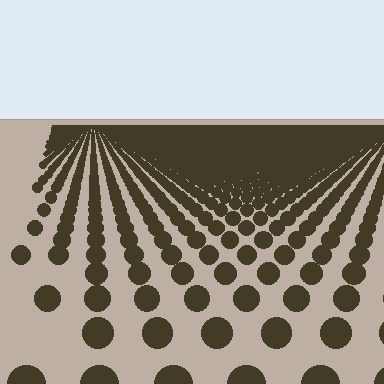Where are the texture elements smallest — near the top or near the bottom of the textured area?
Near the top.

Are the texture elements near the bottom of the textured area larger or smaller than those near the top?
Larger. Near the bottom, elements are closer to the viewer and appear at a bigger on-screen size.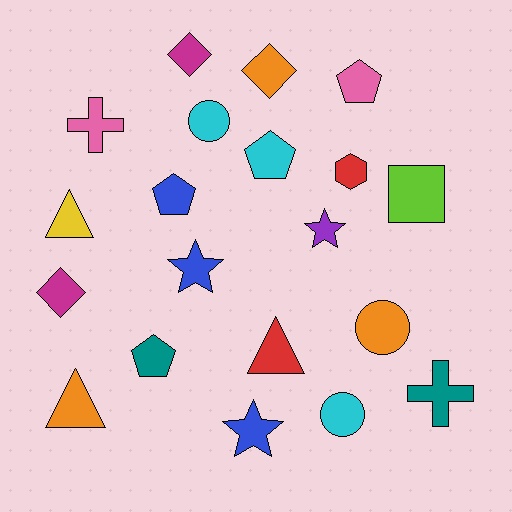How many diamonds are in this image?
There are 3 diamonds.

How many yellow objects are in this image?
There is 1 yellow object.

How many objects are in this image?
There are 20 objects.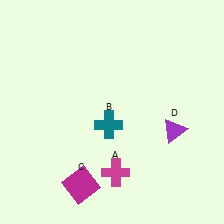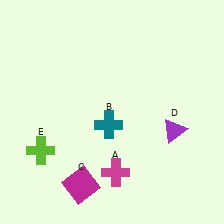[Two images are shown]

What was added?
A lime cross (E) was added in Image 2.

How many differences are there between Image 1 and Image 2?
There is 1 difference between the two images.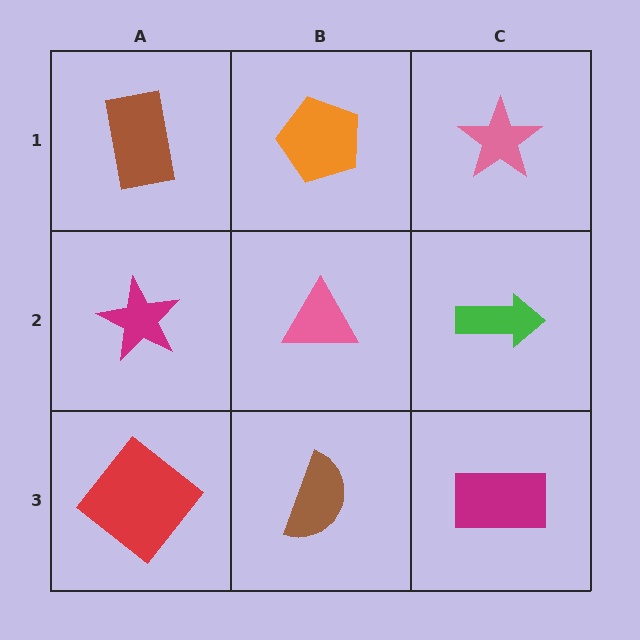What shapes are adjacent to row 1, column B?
A pink triangle (row 2, column B), a brown rectangle (row 1, column A), a pink star (row 1, column C).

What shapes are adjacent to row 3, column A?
A magenta star (row 2, column A), a brown semicircle (row 3, column B).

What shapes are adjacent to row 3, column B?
A pink triangle (row 2, column B), a red diamond (row 3, column A), a magenta rectangle (row 3, column C).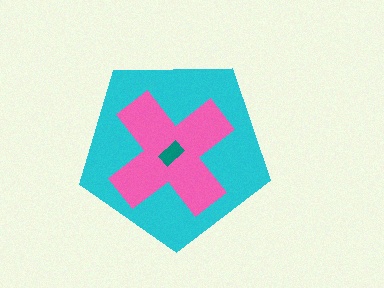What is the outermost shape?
The cyan pentagon.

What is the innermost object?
The teal rectangle.